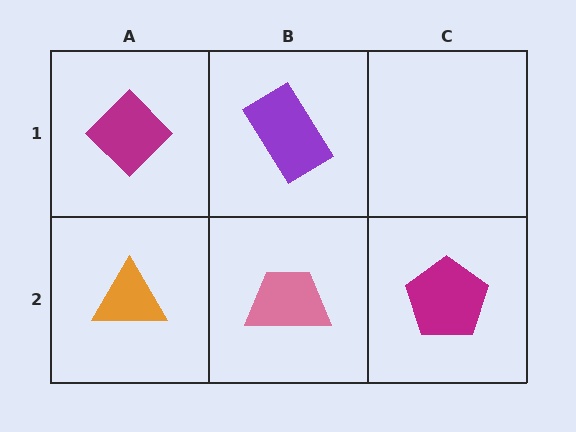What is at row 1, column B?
A purple rectangle.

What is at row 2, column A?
An orange triangle.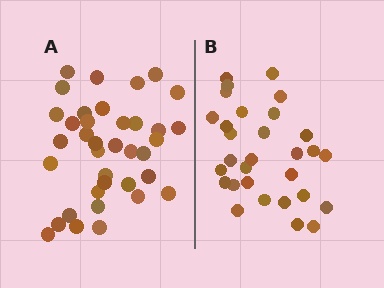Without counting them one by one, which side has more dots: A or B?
Region A (the left region) has more dots.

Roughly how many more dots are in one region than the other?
Region A has roughly 8 or so more dots than region B.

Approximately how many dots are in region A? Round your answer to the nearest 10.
About 40 dots. (The exact count is 37, which rounds to 40.)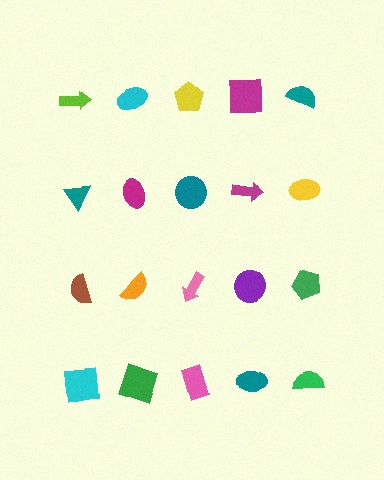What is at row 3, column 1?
A brown semicircle.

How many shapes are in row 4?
5 shapes.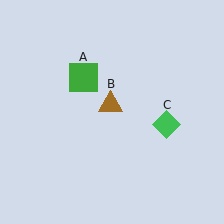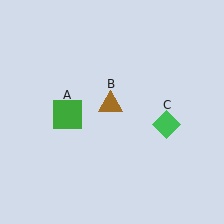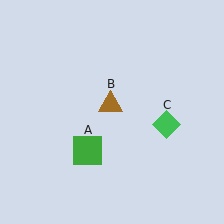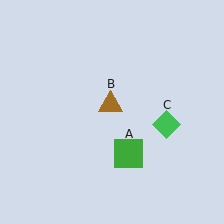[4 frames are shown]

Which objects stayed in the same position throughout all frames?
Brown triangle (object B) and green diamond (object C) remained stationary.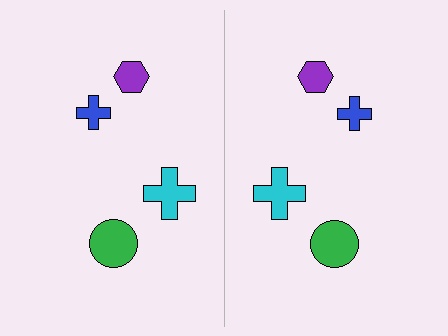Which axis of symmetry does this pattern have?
The pattern has a vertical axis of symmetry running through the center of the image.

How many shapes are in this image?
There are 8 shapes in this image.